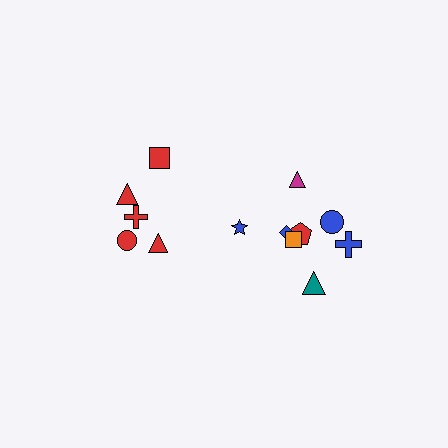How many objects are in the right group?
There are 8 objects.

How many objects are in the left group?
There are 5 objects.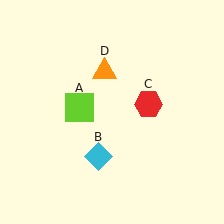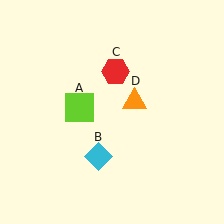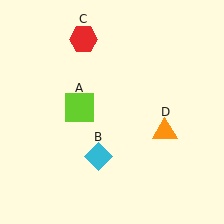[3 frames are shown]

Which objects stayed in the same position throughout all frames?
Lime square (object A) and cyan diamond (object B) remained stationary.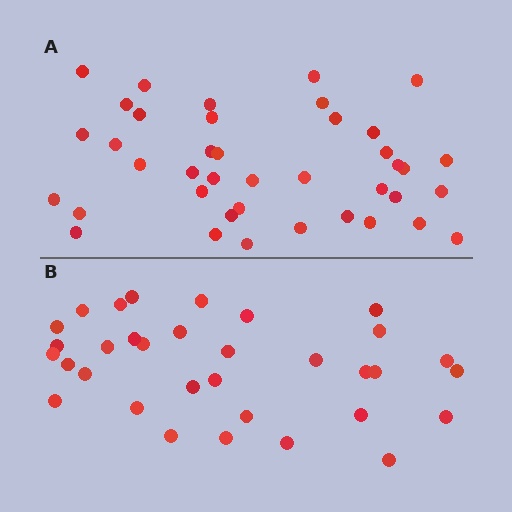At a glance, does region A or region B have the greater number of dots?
Region A (the top region) has more dots.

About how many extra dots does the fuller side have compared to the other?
Region A has roughly 8 or so more dots than region B.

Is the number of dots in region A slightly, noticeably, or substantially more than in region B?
Region A has only slightly more — the two regions are fairly close. The ratio is roughly 1.2 to 1.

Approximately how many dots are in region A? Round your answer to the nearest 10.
About 40 dots.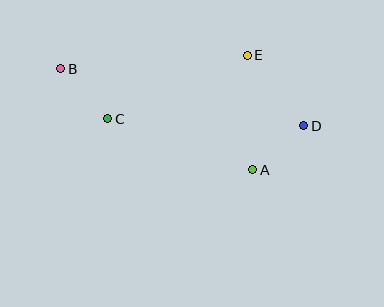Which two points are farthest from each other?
Points B and D are farthest from each other.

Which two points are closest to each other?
Points A and D are closest to each other.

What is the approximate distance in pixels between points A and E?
The distance between A and E is approximately 115 pixels.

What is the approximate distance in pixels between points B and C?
The distance between B and C is approximately 69 pixels.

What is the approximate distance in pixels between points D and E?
The distance between D and E is approximately 91 pixels.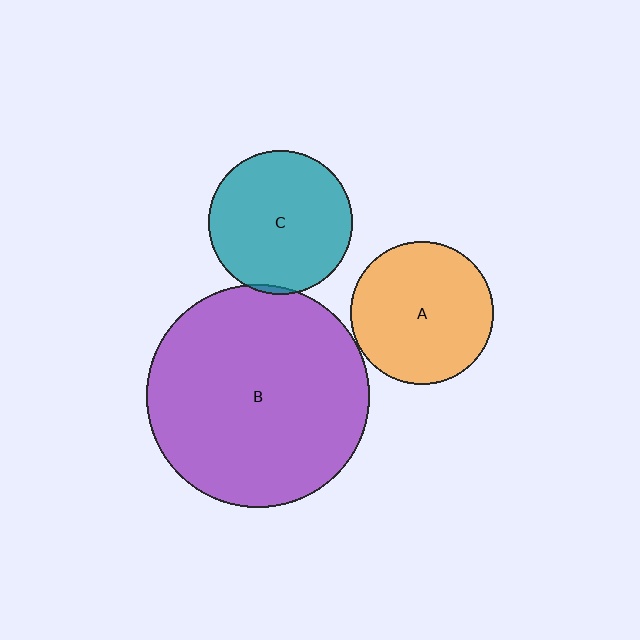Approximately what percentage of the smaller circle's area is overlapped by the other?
Approximately 5%.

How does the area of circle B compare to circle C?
Approximately 2.4 times.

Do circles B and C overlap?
Yes.